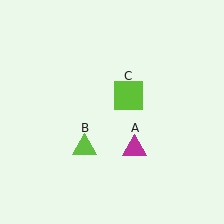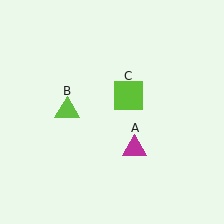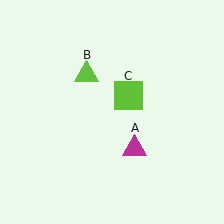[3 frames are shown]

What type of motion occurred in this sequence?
The lime triangle (object B) rotated clockwise around the center of the scene.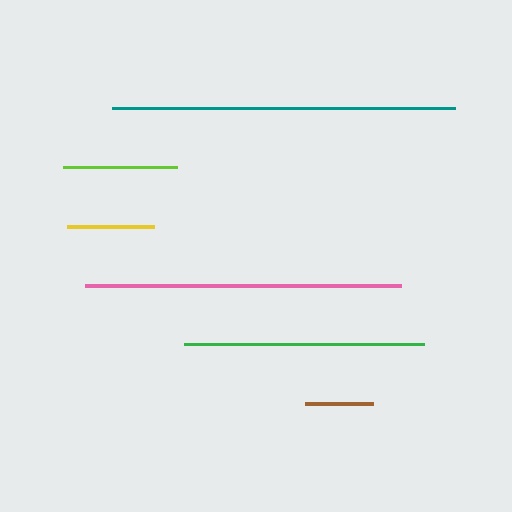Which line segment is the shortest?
The brown line is the shortest at approximately 68 pixels.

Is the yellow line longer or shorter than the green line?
The green line is longer than the yellow line.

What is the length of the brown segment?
The brown segment is approximately 68 pixels long.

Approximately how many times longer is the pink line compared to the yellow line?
The pink line is approximately 3.6 times the length of the yellow line.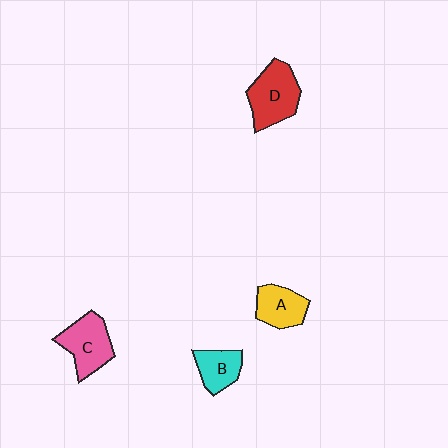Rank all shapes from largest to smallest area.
From largest to smallest: D (red), C (pink), A (yellow), B (cyan).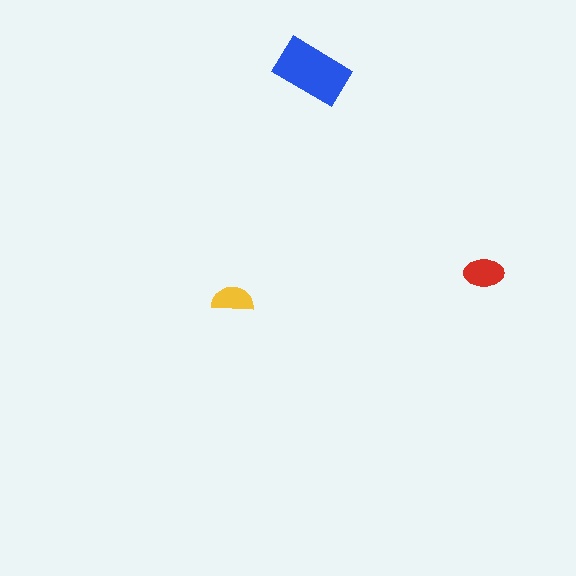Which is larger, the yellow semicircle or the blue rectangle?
The blue rectangle.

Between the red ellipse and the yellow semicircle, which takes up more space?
The red ellipse.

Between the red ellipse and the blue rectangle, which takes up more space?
The blue rectangle.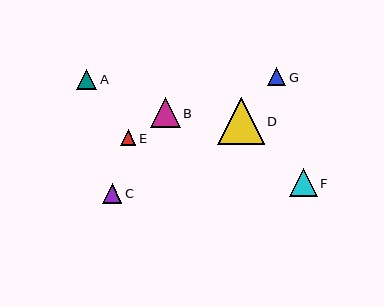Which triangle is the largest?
Triangle D is the largest with a size of approximately 46 pixels.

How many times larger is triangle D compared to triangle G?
Triangle D is approximately 2.6 times the size of triangle G.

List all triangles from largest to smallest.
From largest to smallest: D, B, F, A, C, G, E.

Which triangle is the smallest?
Triangle E is the smallest with a size of approximately 16 pixels.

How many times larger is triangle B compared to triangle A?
Triangle B is approximately 1.4 times the size of triangle A.